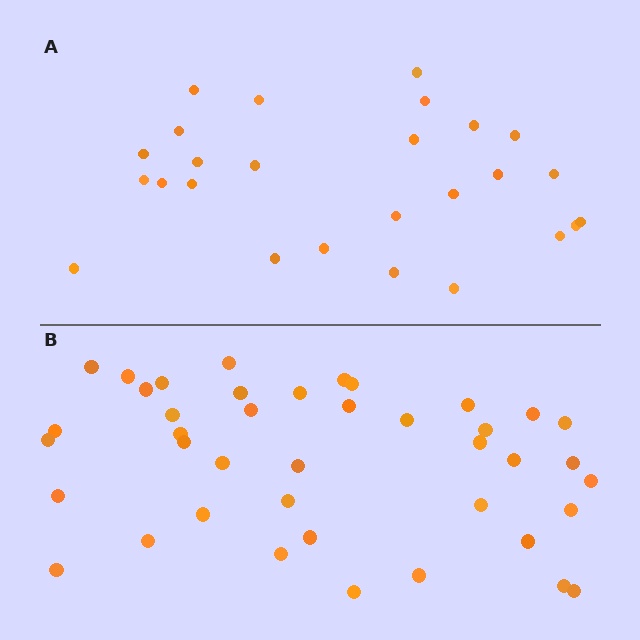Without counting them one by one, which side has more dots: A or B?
Region B (the bottom region) has more dots.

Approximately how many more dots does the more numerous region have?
Region B has approximately 15 more dots than region A.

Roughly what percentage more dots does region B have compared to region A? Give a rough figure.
About 60% more.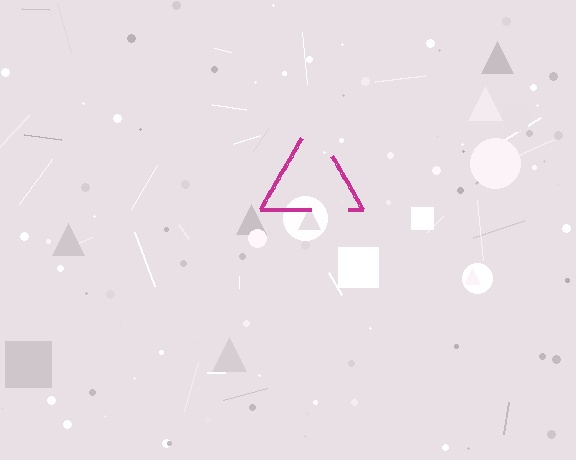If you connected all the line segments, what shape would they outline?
They would outline a triangle.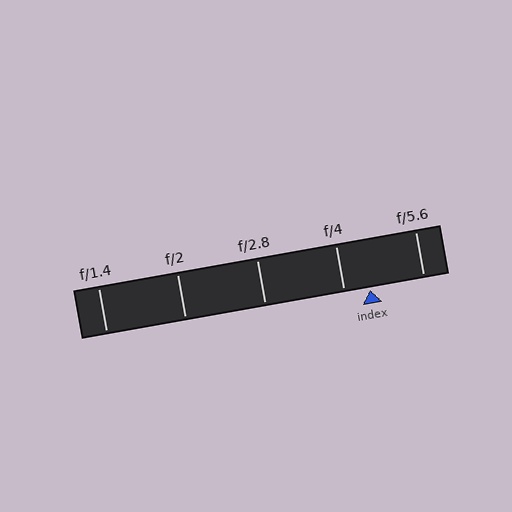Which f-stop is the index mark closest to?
The index mark is closest to f/4.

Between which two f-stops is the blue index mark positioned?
The index mark is between f/4 and f/5.6.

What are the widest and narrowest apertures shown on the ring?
The widest aperture shown is f/1.4 and the narrowest is f/5.6.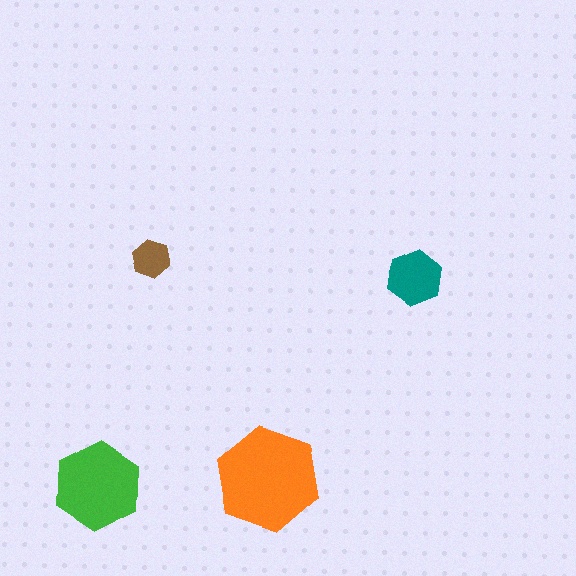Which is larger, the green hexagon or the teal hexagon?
The green one.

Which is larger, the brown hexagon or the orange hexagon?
The orange one.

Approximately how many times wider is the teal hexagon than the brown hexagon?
About 1.5 times wider.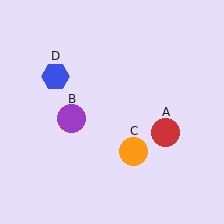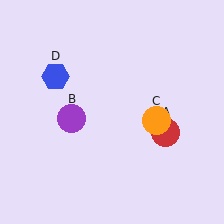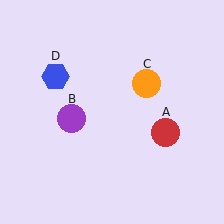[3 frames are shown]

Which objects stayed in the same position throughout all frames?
Red circle (object A) and purple circle (object B) and blue hexagon (object D) remained stationary.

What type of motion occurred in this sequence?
The orange circle (object C) rotated counterclockwise around the center of the scene.